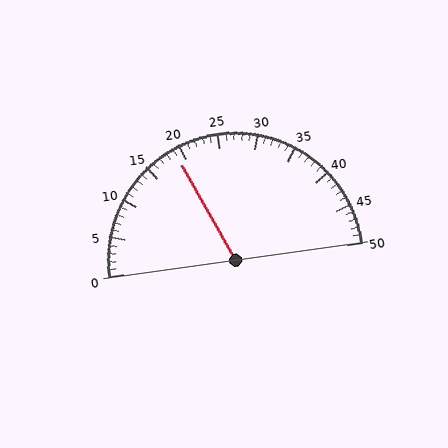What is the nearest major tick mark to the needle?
The nearest major tick mark is 20.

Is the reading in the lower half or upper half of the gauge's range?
The reading is in the lower half of the range (0 to 50).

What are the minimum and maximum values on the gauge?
The gauge ranges from 0 to 50.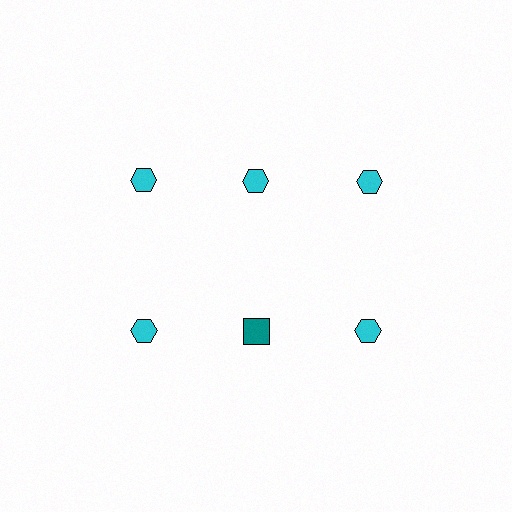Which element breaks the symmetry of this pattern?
The teal square in the second row, second from left column breaks the symmetry. All other shapes are cyan hexagons.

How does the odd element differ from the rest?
It differs in both color (teal instead of cyan) and shape (square instead of hexagon).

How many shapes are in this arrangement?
There are 6 shapes arranged in a grid pattern.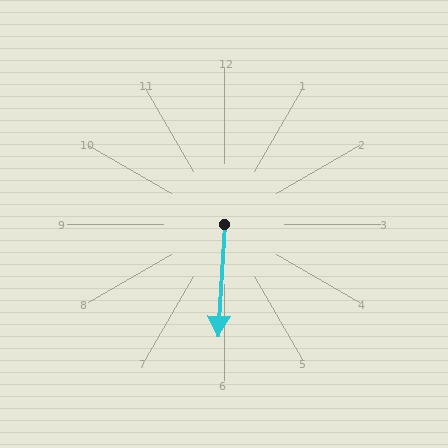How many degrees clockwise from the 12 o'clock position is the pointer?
Approximately 183 degrees.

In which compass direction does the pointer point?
South.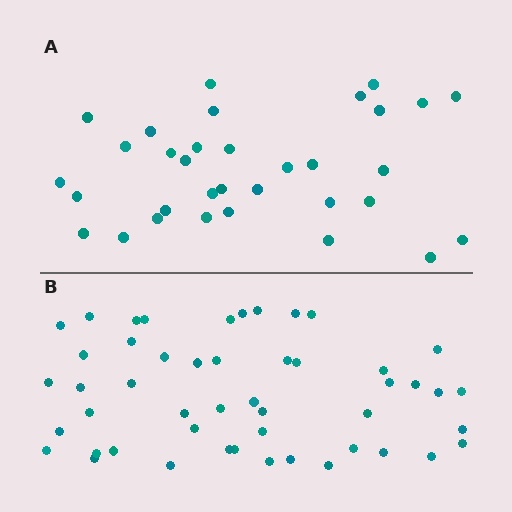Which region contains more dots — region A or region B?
Region B (the bottom region) has more dots.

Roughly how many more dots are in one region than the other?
Region B has approximately 15 more dots than region A.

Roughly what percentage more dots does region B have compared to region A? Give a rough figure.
About 50% more.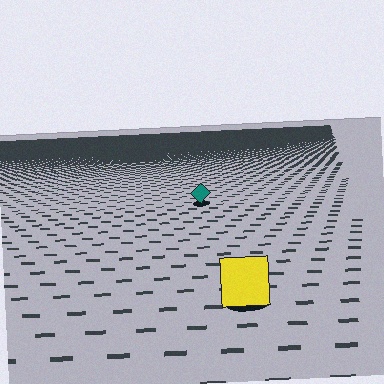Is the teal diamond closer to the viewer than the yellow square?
No. The yellow square is closer — you can tell from the texture gradient: the ground texture is coarser near it.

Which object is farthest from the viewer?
The teal diamond is farthest from the viewer. It appears smaller and the ground texture around it is denser.